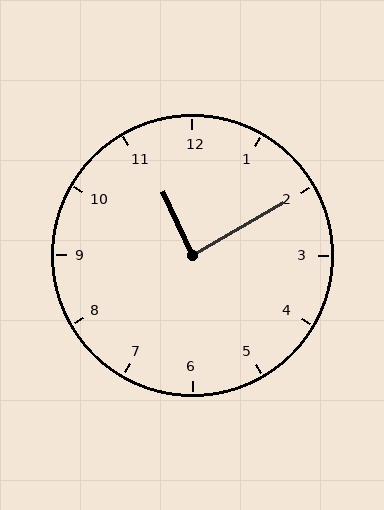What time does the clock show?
11:10.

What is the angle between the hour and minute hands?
Approximately 85 degrees.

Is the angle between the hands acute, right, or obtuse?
It is right.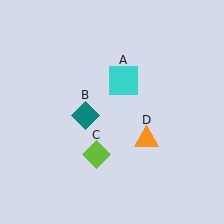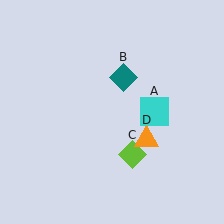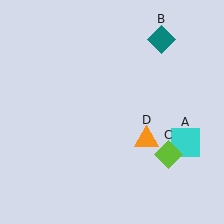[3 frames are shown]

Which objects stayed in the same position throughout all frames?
Orange triangle (object D) remained stationary.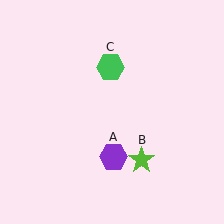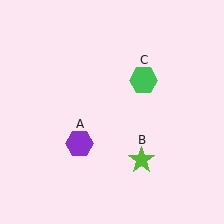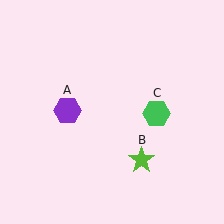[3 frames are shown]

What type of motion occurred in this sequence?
The purple hexagon (object A), green hexagon (object C) rotated clockwise around the center of the scene.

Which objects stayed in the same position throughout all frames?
Lime star (object B) remained stationary.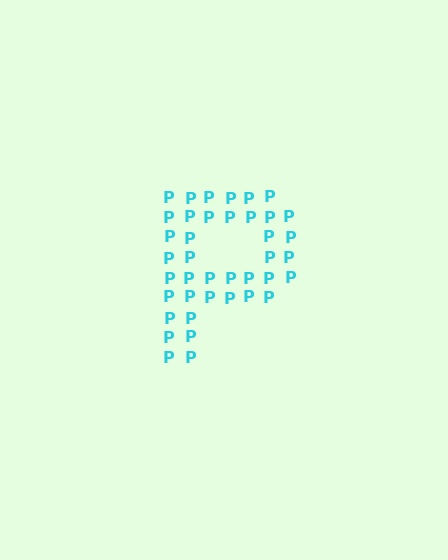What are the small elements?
The small elements are letter P's.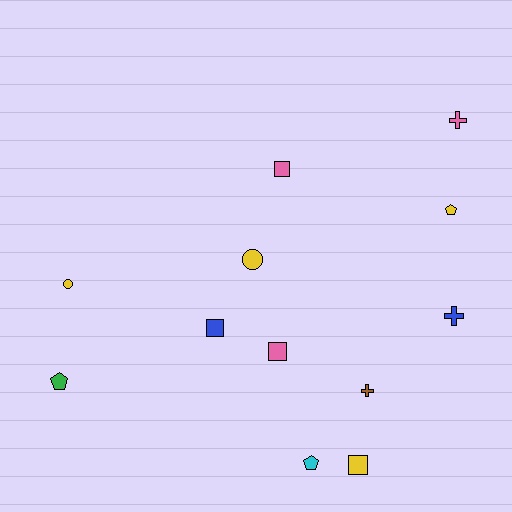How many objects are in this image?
There are 12 objects.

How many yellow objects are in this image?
There are 4 yellow objects.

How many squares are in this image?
There are 4 squares.